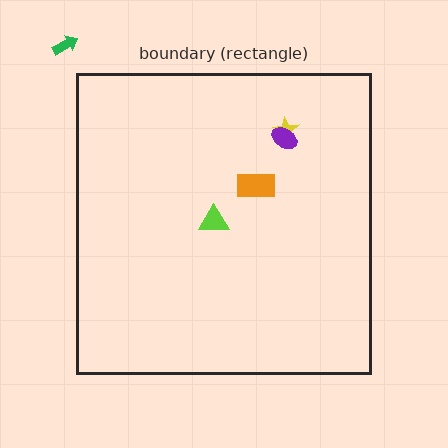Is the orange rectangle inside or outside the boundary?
Inside.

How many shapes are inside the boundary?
4 inside, 1 outside.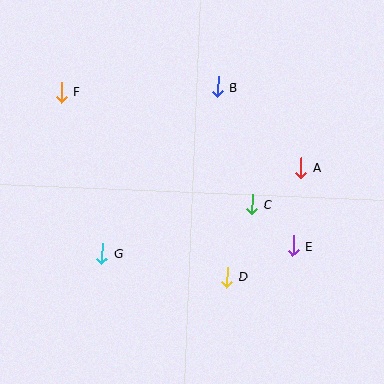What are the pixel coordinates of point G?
Point G is at (102, 254).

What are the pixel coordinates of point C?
Point C is at (252, 204).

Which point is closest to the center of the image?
Point C at (252, 204) is closest to the center.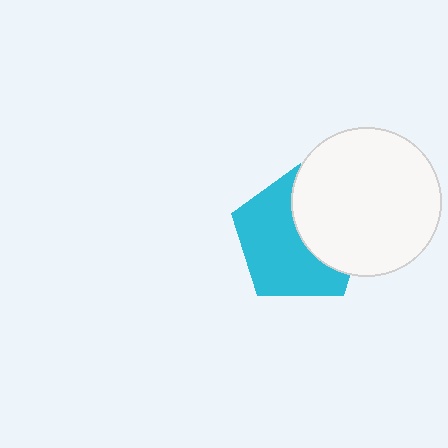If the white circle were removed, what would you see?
You would see the complete cyan pentagon.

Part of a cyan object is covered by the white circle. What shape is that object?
It is a pentagon.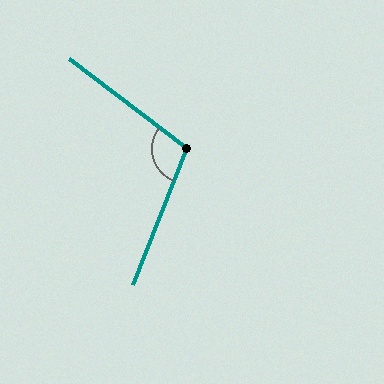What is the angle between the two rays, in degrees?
Approximately 106 degrees.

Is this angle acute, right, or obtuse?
It is obtuse.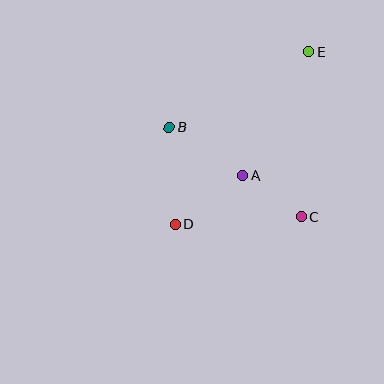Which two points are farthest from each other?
Points D and E are farthest from each other.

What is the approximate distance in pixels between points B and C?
The distance between B and C is approximately 159 pixels.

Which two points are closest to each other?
Points A and C are closest to each other.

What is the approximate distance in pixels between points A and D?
The distance between A and D is approximately 83 pixels.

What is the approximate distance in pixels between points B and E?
The distance between B and E is approximately 159 pixels.